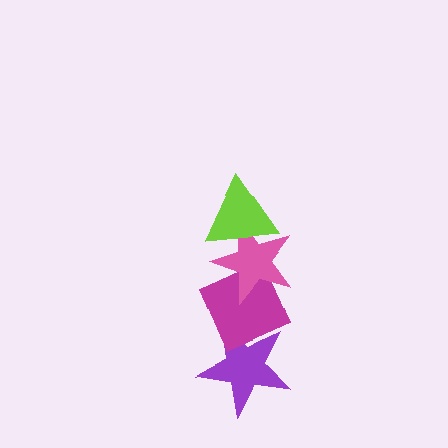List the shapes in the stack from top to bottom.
From top to bottom: the lime triangle, the pink star, the magenta diamond, the purple star.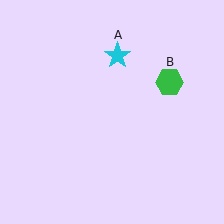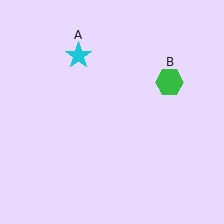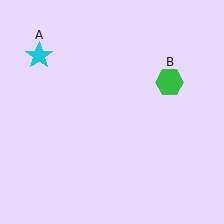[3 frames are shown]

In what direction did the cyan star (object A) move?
The cyan star (object A) moved left.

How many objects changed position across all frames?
1 object changed position: cyan star (object A).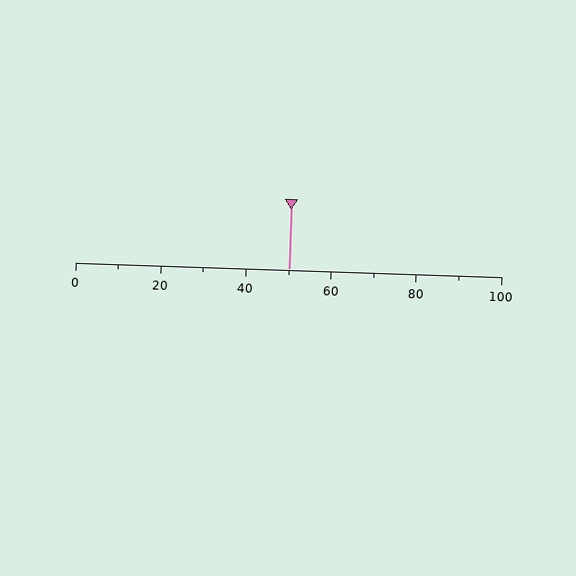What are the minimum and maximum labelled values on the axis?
The axis runs from 0 to 100.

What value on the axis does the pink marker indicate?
The marker indicates approximately 50.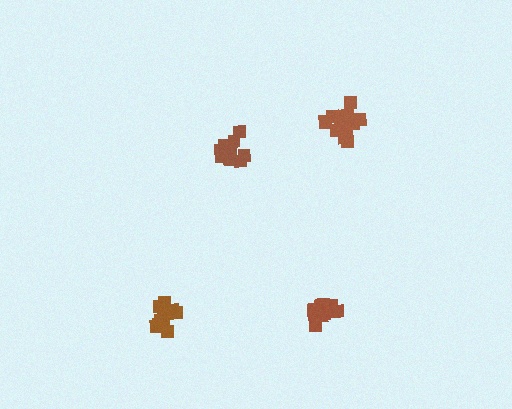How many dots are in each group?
Group 1: 13 dots, Group 2: 14 dots, Group 3: 11 dots, Group 4: 17 dots (55 total).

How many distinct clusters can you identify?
There are 4 distinct clusters.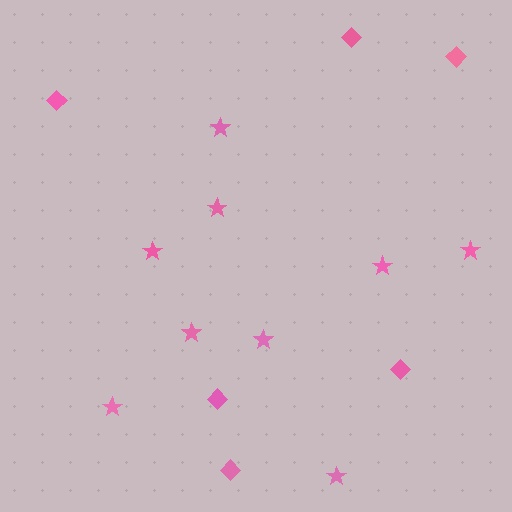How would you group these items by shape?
There are 2 groups: one group of diamonds (6) and one group of stars (9).